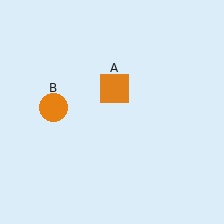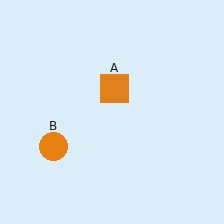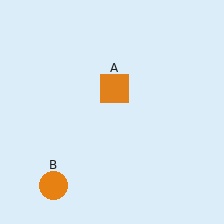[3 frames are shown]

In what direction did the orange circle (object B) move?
The orange circle (object B) moved down.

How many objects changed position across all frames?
1 object changed position: orange circle (object B).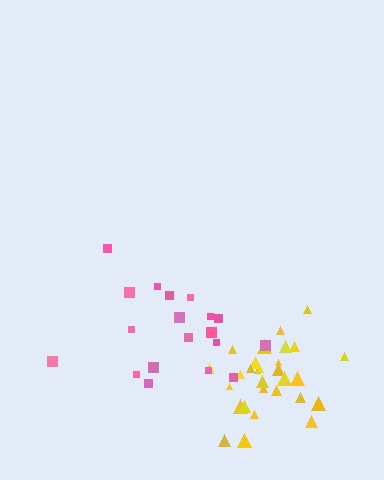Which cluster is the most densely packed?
Yellow.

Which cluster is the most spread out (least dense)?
Pink.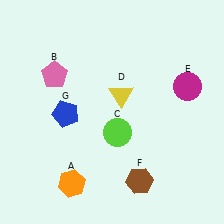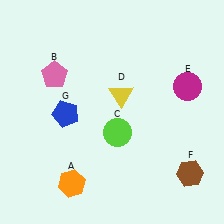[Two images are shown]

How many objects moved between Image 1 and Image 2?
1 object moved between the two images.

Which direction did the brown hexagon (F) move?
The brown hexagon (F) moved right.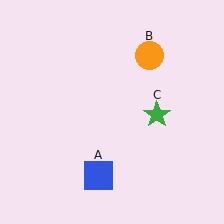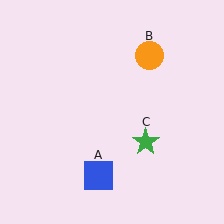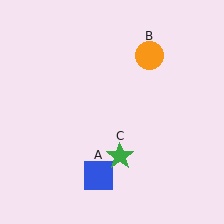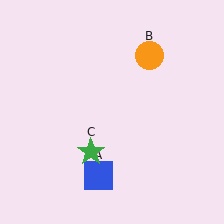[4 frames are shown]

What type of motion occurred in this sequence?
The green star (object C) rotated clockwise around the center of the scene.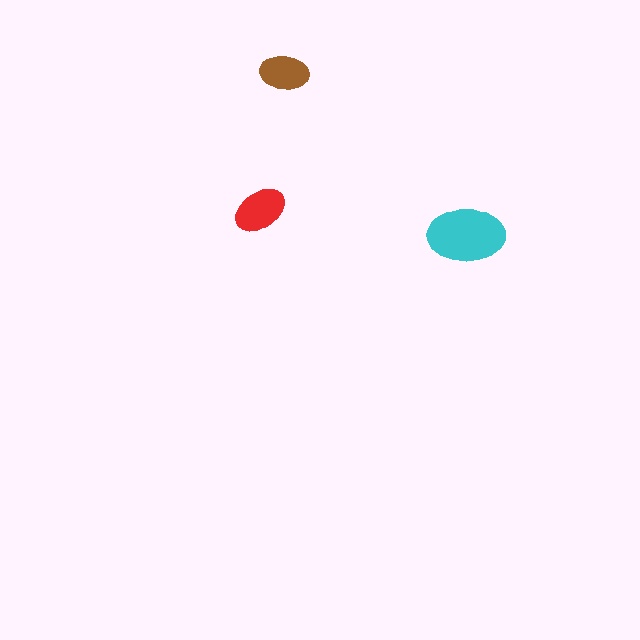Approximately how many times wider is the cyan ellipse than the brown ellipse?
About 1.5 times wider.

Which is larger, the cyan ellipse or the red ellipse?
The cyan one.